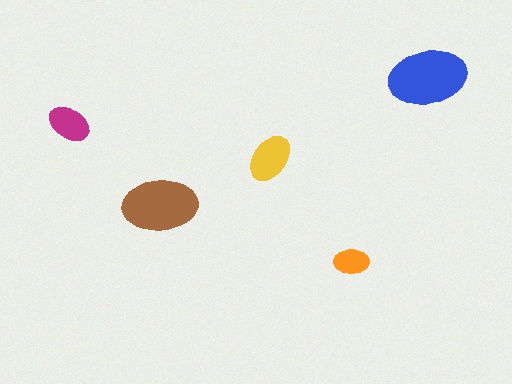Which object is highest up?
The blue ellipse is topmost.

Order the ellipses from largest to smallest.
the blue one, the brown one, the yellow one, the magenta one, the orange one.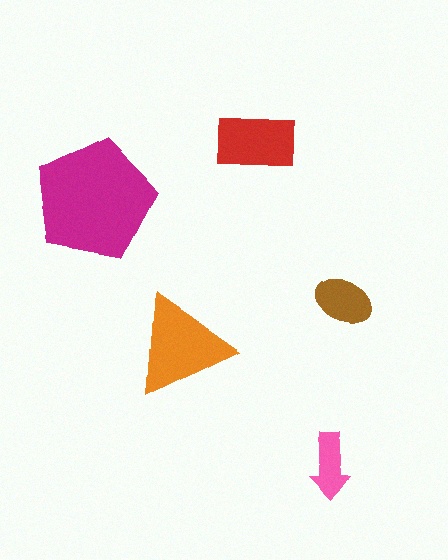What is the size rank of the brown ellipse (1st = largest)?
4th.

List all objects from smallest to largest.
The pink arrow, the brown ellipse, the red rectangle, the orange triangle, the magenta pentagon.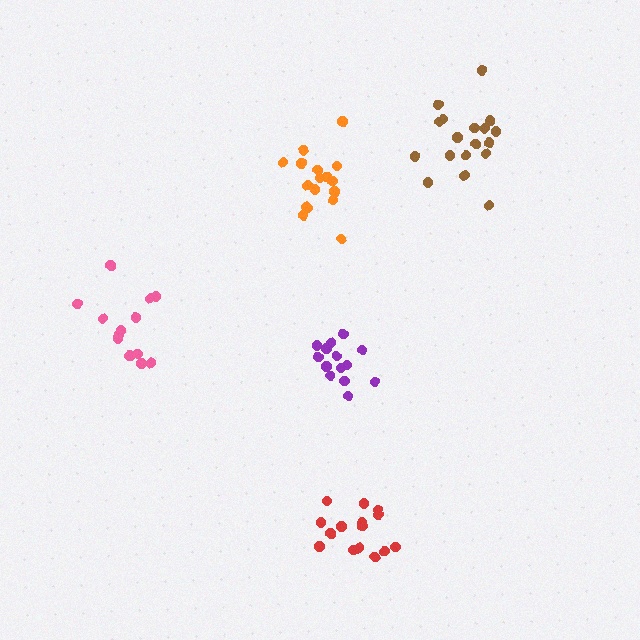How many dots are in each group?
Group 1: 15 dots, Group 2: 13 dots, Group 3: 18 dots, Group 4: 14 dots, Group 5: 17 dots (77 total).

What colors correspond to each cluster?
The clusters are colored: red, pink, brown, purple, orange.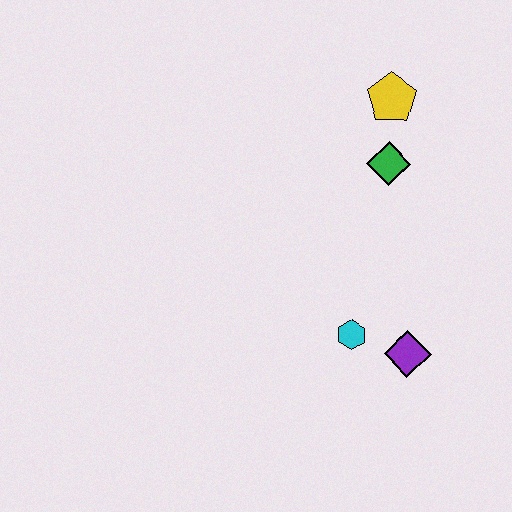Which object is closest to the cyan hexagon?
The purple diamond is closest to the cyan hexagon.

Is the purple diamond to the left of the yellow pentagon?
No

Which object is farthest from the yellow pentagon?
The purple diamond is farthest from the yellow pentagon.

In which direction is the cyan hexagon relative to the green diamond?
The cyan hexagon is below the green diamond.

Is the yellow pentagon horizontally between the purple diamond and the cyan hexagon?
Yes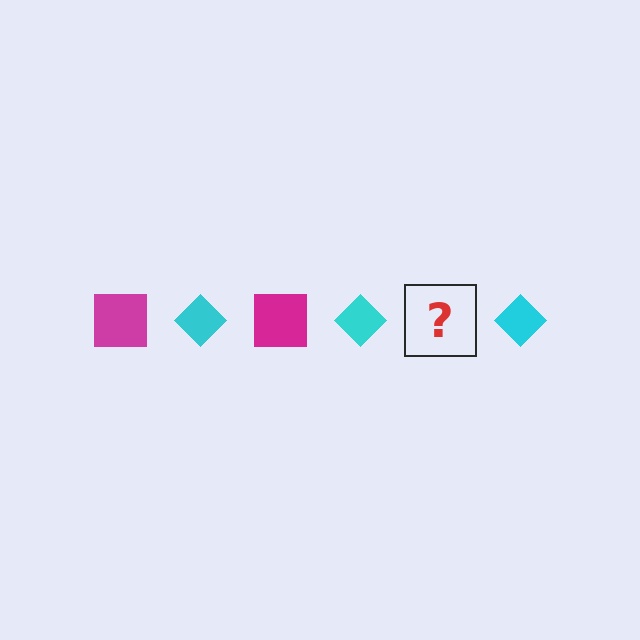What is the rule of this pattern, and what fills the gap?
The rule is that the pattern alternates between magenta square and cyan diamond. The gap should be filled with a magenta square.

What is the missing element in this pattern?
The missing element is a magenta square.